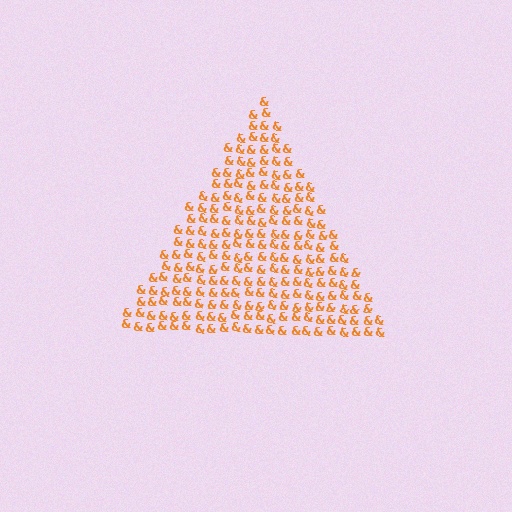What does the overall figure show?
The overall figure shows a triangle.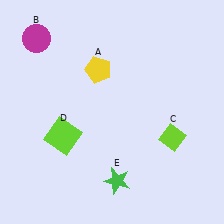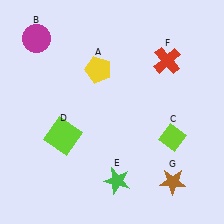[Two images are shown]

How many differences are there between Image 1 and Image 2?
There are 2 differences between the two images.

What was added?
A red cross (F), a brown star (G) were added in Image 2.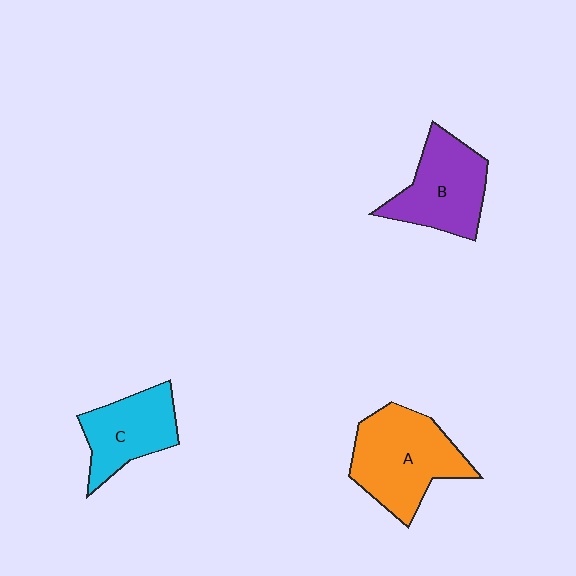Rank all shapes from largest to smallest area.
From largest to smallest: A (orange), B (purple), C (cyan).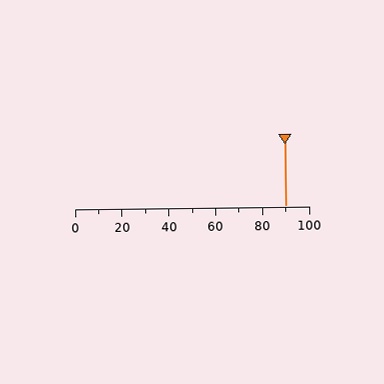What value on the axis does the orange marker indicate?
The marker indicates approximately 90.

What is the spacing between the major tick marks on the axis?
The major ticks are spaced 20 apart.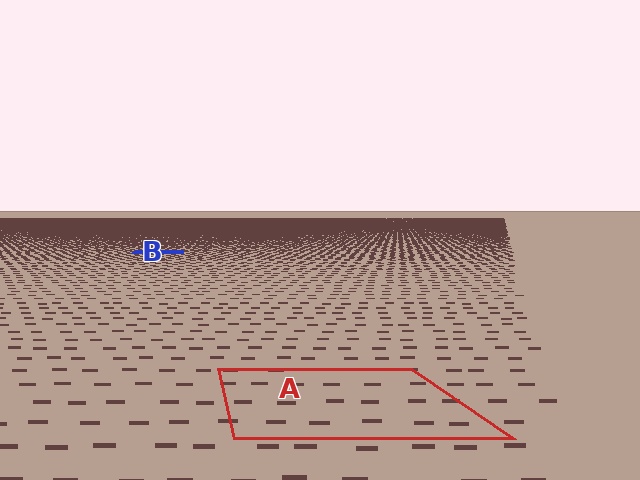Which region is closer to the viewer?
Region A is closer. The texture elements there are larger and more spread out.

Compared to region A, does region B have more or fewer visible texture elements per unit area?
Region B has more texture elements per unit area — they are packed more densely because it is farther away.